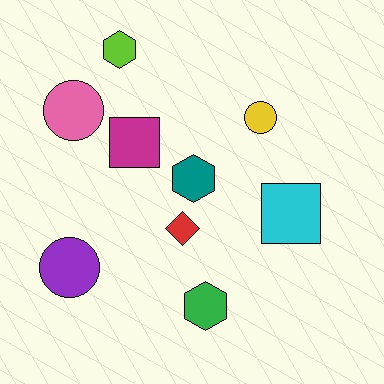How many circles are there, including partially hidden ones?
There are 3 circles.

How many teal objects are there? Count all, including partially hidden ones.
There is 1 teal object.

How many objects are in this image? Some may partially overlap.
There are 9 objects.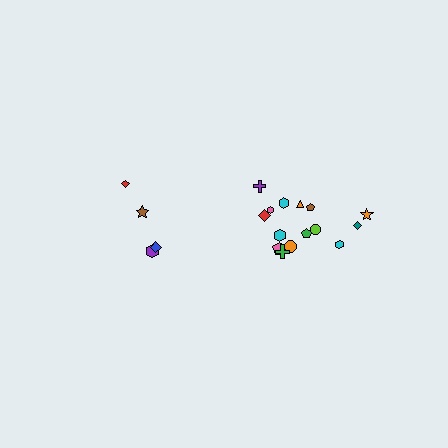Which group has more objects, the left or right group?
The right group.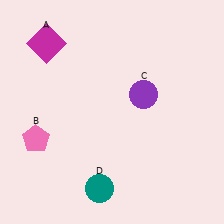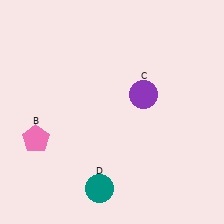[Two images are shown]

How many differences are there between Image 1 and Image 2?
There is 1 difference between the two images.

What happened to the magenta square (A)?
The magenta square (A) was removed in Image 2. It was in the top-left area of Image 1.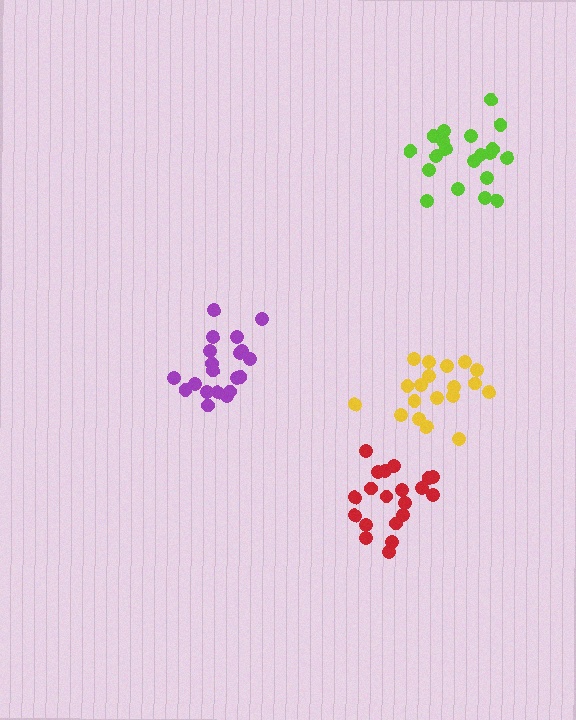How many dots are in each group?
Group 1: 20 dots, Group 2: 20 dots, Group 3: 20 dots, Group 4: 19 dots (79 total).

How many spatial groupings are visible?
There are 4 spatial groupings.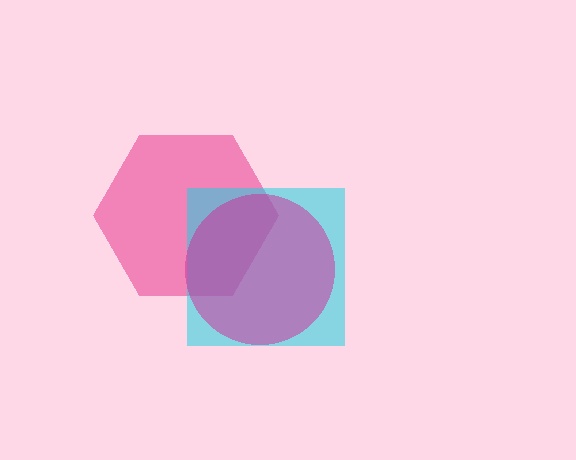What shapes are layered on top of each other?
The layered shapes are: a pink hexagon, a cyan square, a magenta circle.